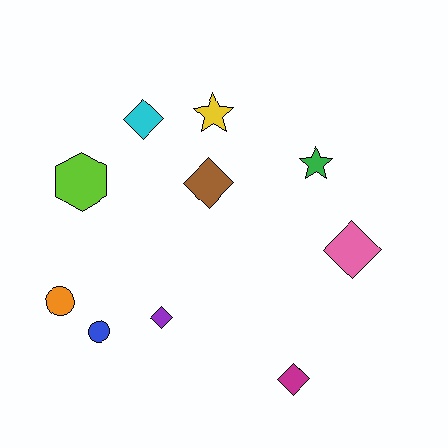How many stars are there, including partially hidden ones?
There are 2 stars.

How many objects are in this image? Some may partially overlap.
There are 10 objects.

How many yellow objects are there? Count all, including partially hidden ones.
There is 1 yellow object.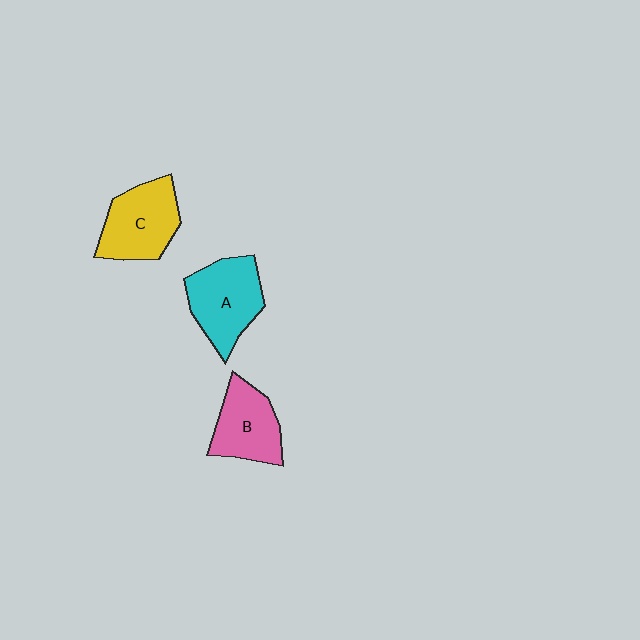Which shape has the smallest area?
Shape B (pink).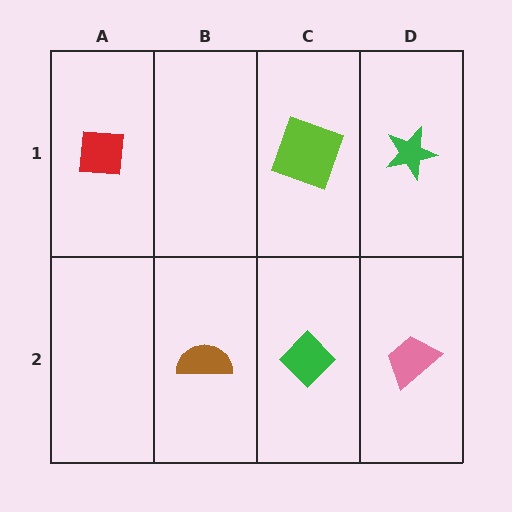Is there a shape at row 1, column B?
No, that cell is empty.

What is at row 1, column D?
A green star.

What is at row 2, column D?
A pink trapezoid.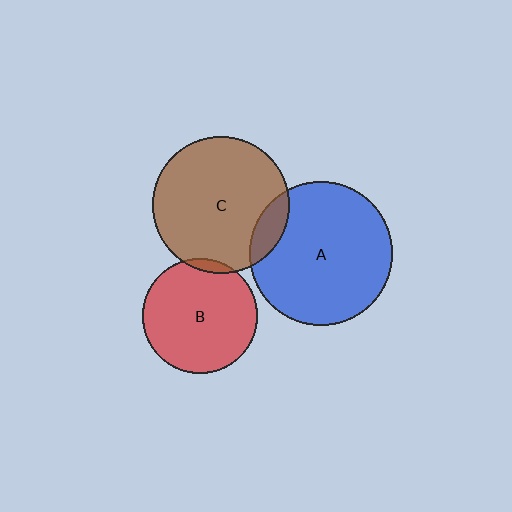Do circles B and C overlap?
Yes.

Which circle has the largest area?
Circle A (blue).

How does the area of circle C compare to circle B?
Approximately 1.4 times.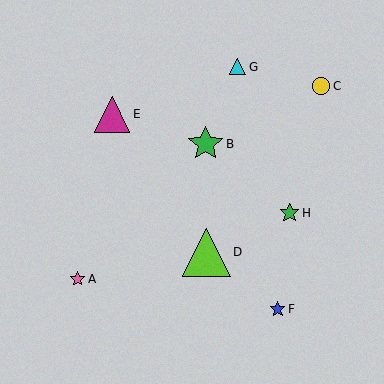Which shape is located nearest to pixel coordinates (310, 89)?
The yellow circle (labeled C) at (321, 86) is nearest to that location.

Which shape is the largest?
The lime triangle (labeled D) is the largest.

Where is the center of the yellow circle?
The center of the yellow circle is at (321, 86).